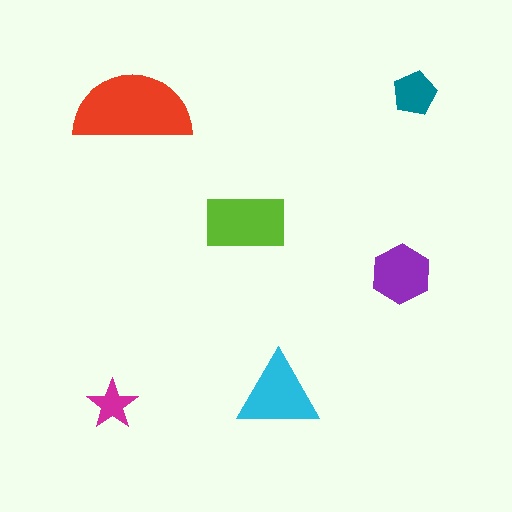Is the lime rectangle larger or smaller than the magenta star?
Larger.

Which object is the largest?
The red semicircle.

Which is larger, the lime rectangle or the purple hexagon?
The lime rectangle.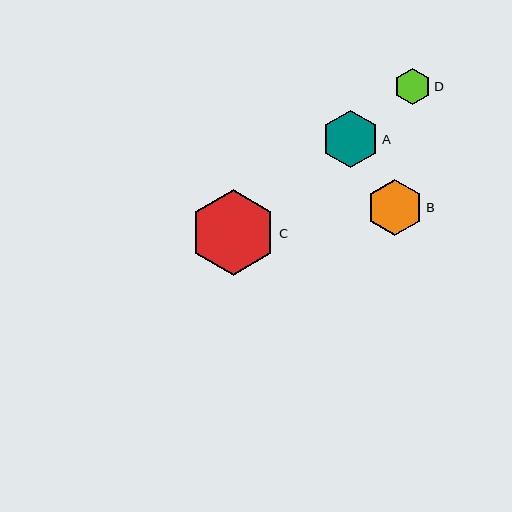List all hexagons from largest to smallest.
From largest to smallest: C, A, B, D.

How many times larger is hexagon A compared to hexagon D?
Hexagon A is approximately 1.6 times the size of hexagon D.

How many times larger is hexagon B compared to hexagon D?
Hexagon B is approximately 1.5 times the size of hexagon D.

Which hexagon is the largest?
Hexagon C is the largest with a size of approximately 86 pixels.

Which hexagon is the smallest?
Hexagon D is the smallest with a size of approximately 36 pixels.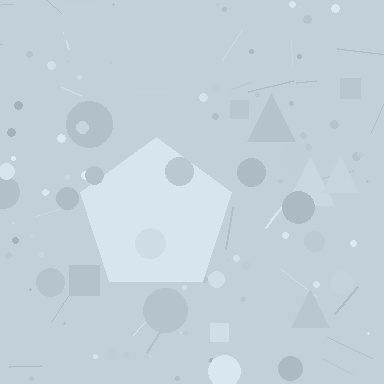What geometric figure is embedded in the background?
A pentagon is embedded in the background.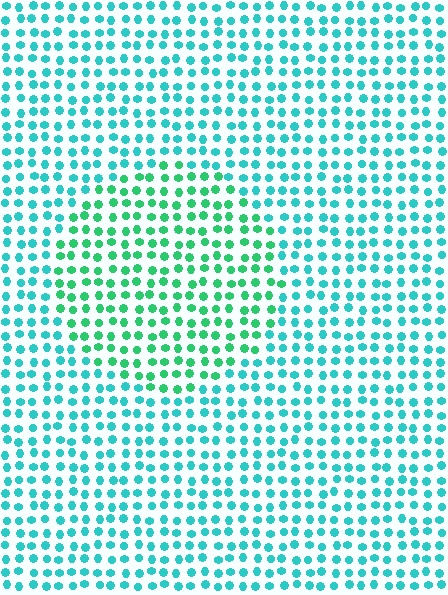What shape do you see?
I see a circle.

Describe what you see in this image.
The image is filled with small cyan elements in a uniform arrangement. A circle-shaped region is visible where the elements are tinted to a slightly different hue, forming a subtle color boundary.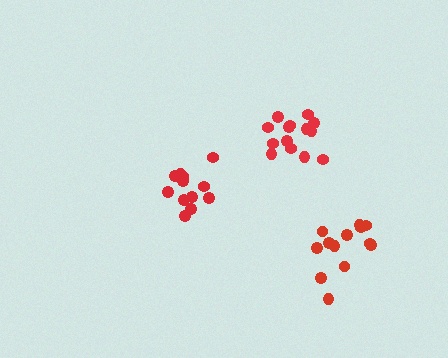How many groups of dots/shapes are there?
There are 3 groups.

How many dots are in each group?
Group 1: 12 dots, Group 2: 13 dots, Group 3: 14 dots (39 total).